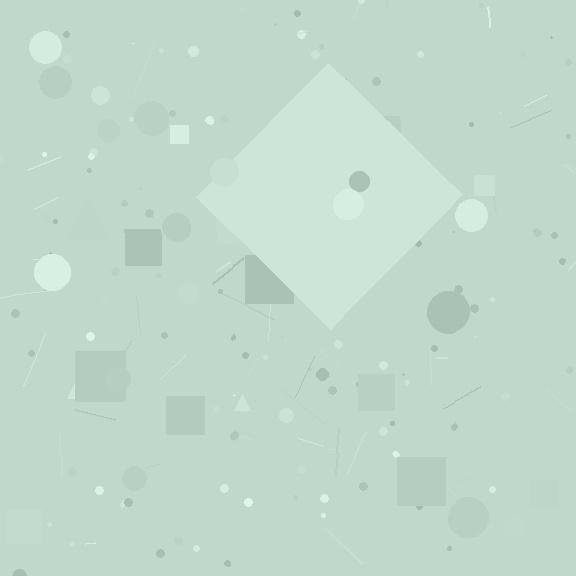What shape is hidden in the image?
A diamond is hidden in the image.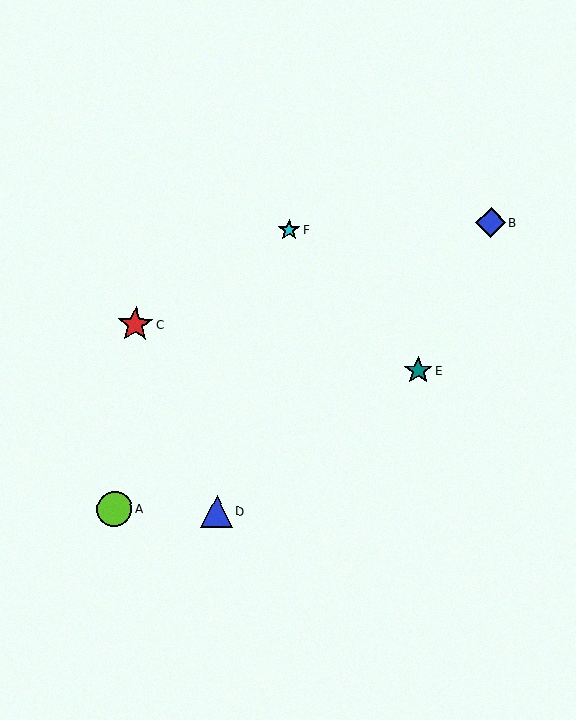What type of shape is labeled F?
Shape F is a cyan star.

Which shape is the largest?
The red star (labeled C) is the largest.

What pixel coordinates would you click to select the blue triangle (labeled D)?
Click at (217, 512) to select the blue triangle D.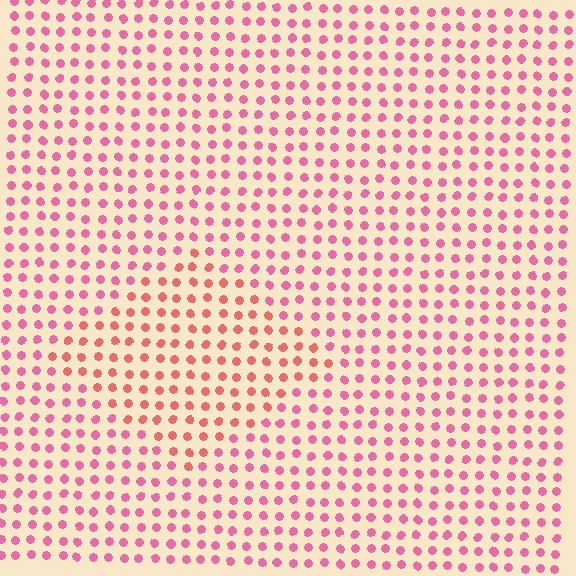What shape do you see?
I see a diamond.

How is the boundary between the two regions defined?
The boundary is defined purely by a slight shift in hue (about 29 degrees). Spacing, size, and orientation are identical on both sides.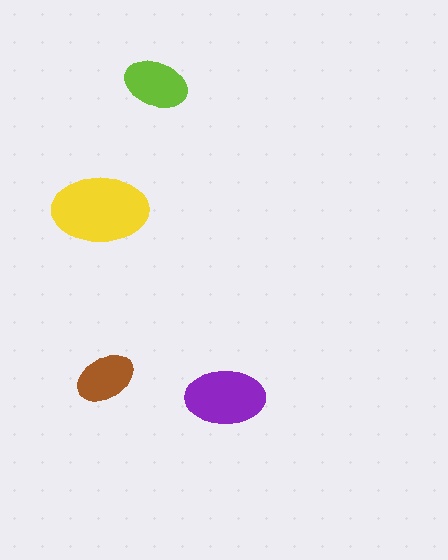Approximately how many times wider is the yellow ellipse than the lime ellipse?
About 1.5 times wider.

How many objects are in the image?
There are 4 objects in the image.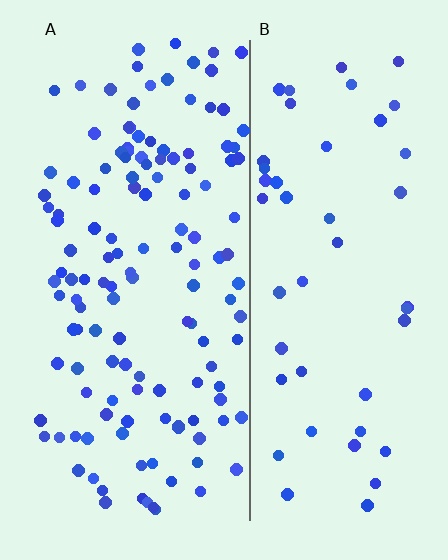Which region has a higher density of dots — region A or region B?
A (the left).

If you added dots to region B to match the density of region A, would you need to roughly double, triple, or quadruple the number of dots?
Approximately triple.